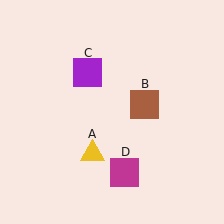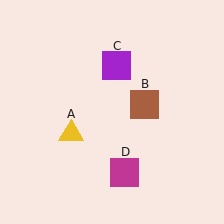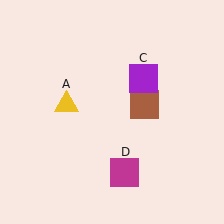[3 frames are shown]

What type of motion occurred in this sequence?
The yellow triangle (object A), purple square (object C) rotated clockwise around the center of the scene.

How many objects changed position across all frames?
2 objects changed position: yellow triangle (object A), purple square (object C).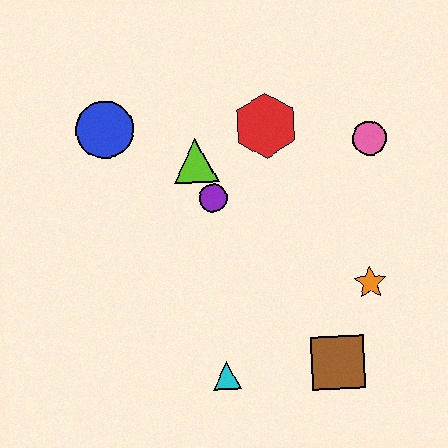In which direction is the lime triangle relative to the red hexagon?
The lime triangle is to the left of the red hexagon.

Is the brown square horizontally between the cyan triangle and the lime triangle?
No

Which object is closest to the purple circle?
The lime triangle is closest to the purple circle.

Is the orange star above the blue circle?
No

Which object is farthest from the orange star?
The blue circle is farthest from the orange star.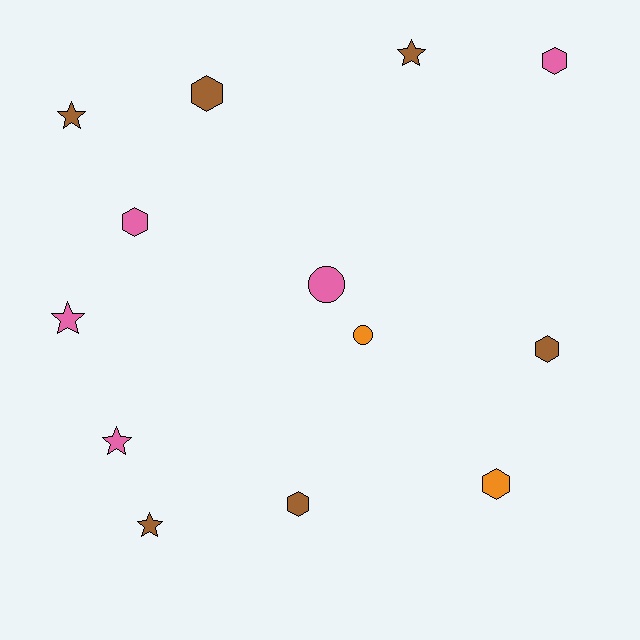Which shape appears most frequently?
Hexagon, with 6 objects.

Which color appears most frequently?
Brown, with 6 objects.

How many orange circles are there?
There is 1 orange circle.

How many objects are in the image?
There are 13 objects.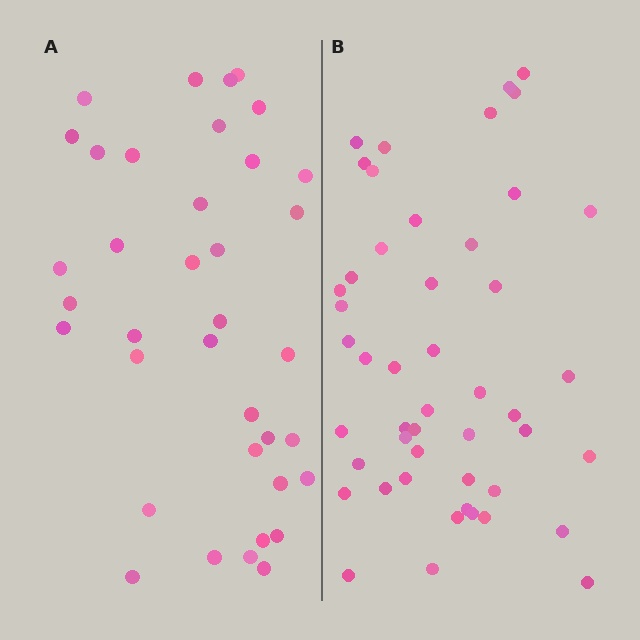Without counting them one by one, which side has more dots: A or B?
Region B (the right region) has more dots.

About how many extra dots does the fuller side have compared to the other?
Region B has roughly 12 or so more dots than region A.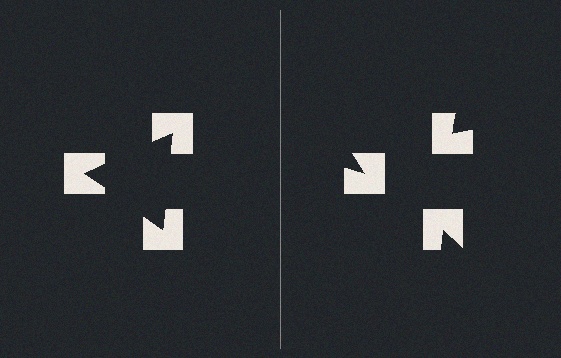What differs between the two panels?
The notched squares are positioned identically on both sides; only the wedge orientations differ. On the left they align to a triangle; on the right they are misaligned.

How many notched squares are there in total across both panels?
6 — 3 on each side.